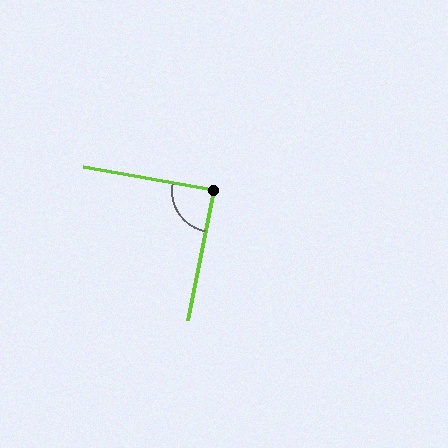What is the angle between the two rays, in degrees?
Approximately 89 degrees.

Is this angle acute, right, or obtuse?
It is approximately a right angle.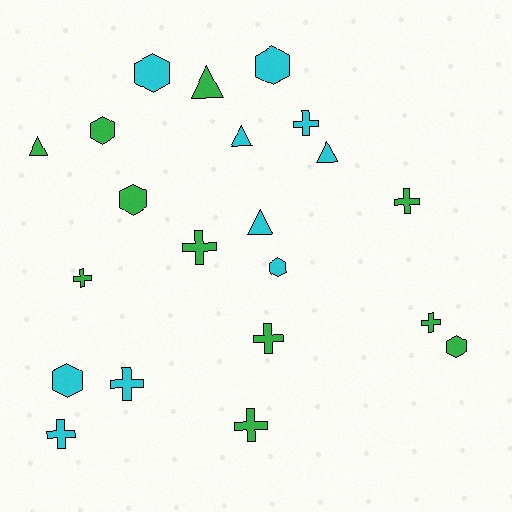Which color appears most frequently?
Green, with 11 objects.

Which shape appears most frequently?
Cross, with 9 objects.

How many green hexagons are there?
There are 3 green hexagons.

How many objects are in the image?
There are 21 objects.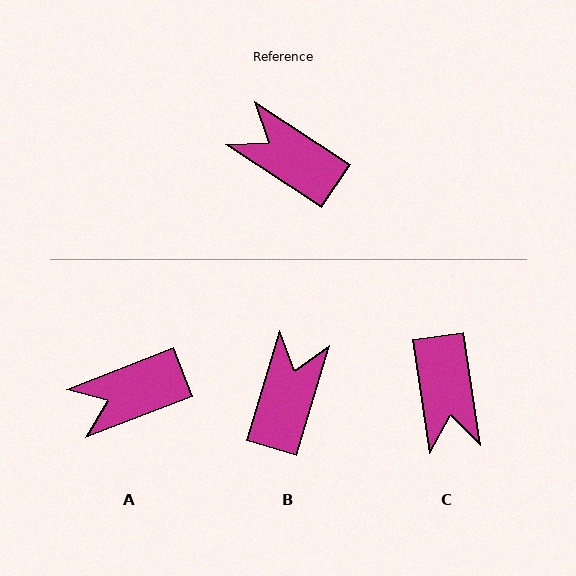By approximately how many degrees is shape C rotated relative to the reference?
Approximately 132 degrees counter-clockwise.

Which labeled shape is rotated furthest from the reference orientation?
C, about 132 degrees away.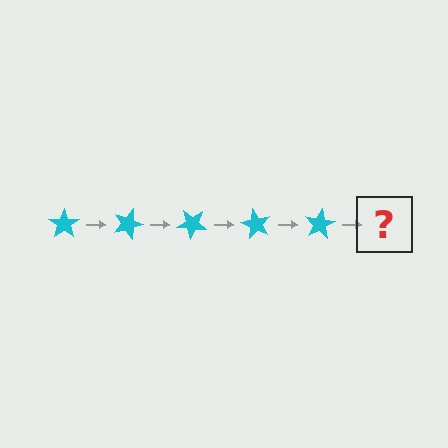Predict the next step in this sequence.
The next step is a cyan star rotated 100 degrees.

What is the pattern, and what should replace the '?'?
The pattern is that the star rotates 20 degrees each step. The '?' should be a cyan star rotated 100 degrees.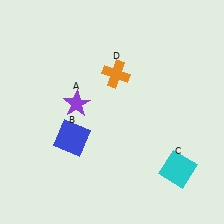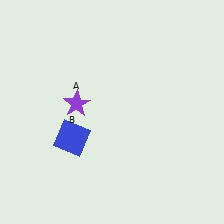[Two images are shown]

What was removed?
The cyan square (C), the orange cross (D) were removed in Image 2.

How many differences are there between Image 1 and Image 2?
There are 2 differences between the two images.